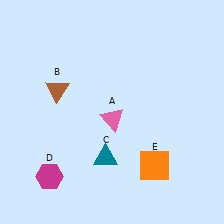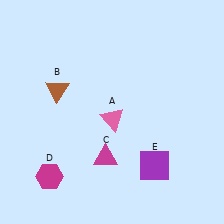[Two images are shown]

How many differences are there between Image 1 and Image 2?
There are 2 differences between the two images.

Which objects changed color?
C changed from teal to magenta. E changed from orange to purple.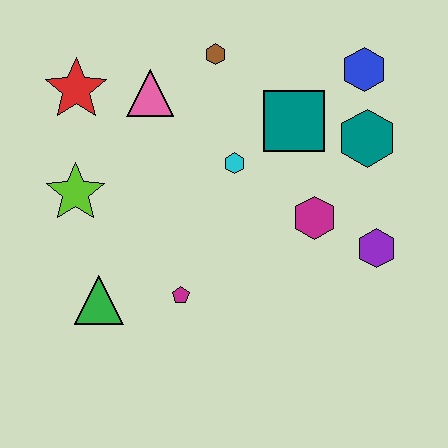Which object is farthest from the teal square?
The green triangle is farthest from the teal square.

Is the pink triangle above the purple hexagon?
Yes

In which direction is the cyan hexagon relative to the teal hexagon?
The cyan hexagon is to the left of the teal hexagon.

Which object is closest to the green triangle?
The magenta pentagon is closest to the green triangle.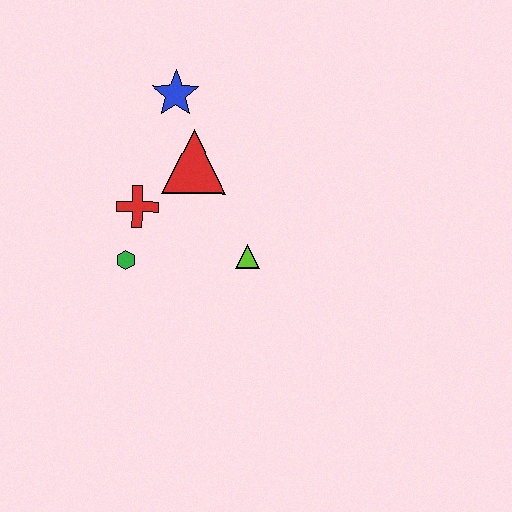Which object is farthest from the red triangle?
The green hexagon is farthest from the red triangle.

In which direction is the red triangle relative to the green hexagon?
The red triangle is above the green hexagon.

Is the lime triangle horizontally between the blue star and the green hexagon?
No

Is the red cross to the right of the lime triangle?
No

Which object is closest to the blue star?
The red triangle is closest to the blue star.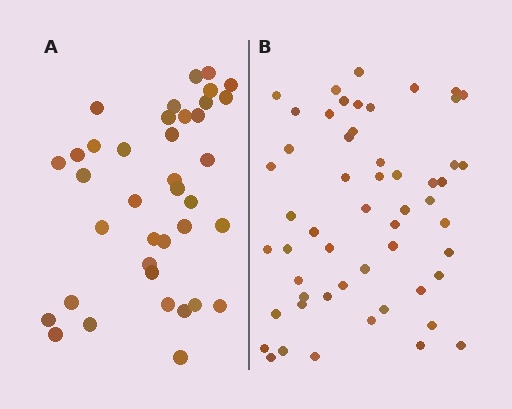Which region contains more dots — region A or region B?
Region B (the right region) has more dots.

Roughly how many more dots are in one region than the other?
Region B has approximately 15 more dots than region A.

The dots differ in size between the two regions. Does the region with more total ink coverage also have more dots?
No. Region A has more total ink coverage because its dots are larger, but region B actually contains more individual dots. Total area can be misleading — the number of items is what matters here.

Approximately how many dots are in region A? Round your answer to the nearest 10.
About 40 dots. (The exact count is 38, which rounds to 40.)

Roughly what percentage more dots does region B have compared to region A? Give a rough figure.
About 40% more.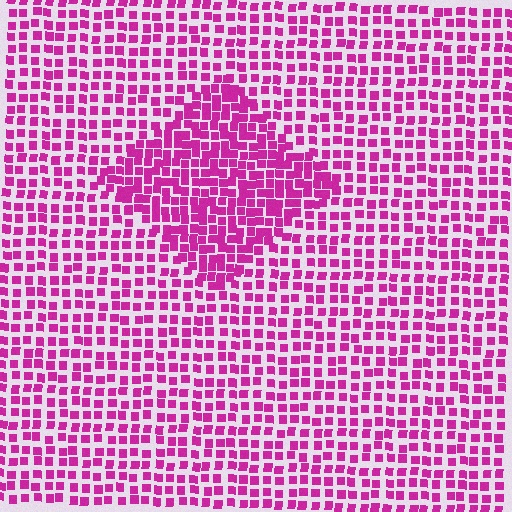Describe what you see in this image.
The image contains small magenta elements arranged at two different densities. A diamond-shaped region is visible where the elements are more densely packed than the surrounding area.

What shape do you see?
I see a diamond.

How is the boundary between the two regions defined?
The boundary is defined by a change in element density (approximately 1.7x ratio). All elements are the same color, size, and shape.